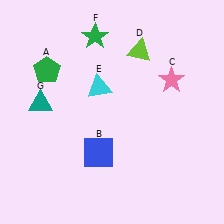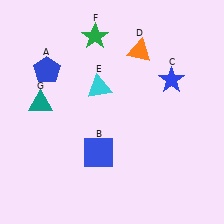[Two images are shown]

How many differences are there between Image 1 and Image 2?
There are 3 differences between the two images.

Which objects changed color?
A changed from green to blue. C changed from pink to blue. D changed from lime to orange.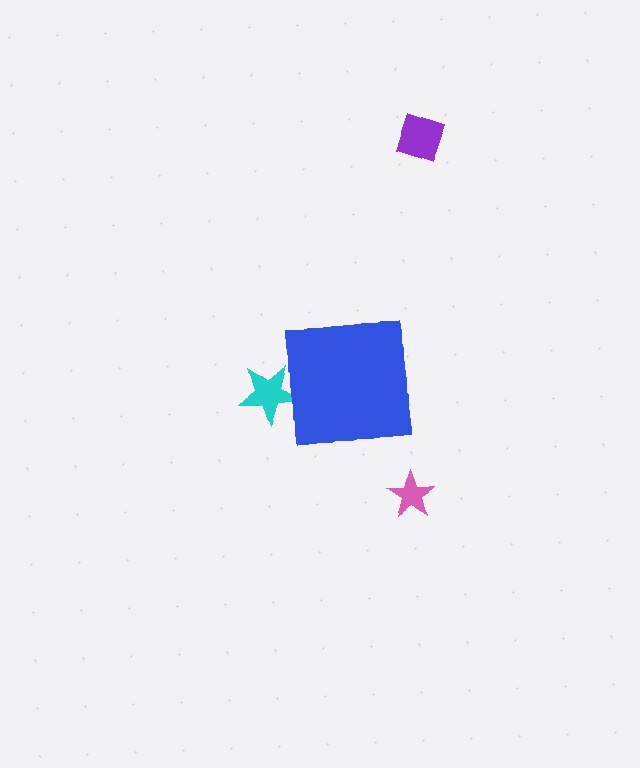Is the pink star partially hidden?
No, the pink star is fully visible.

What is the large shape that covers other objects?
A blue square.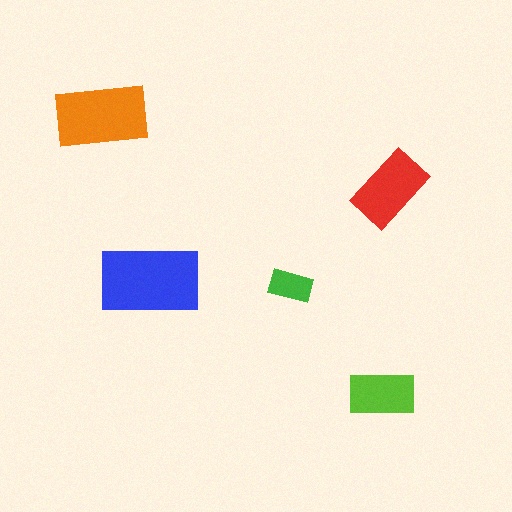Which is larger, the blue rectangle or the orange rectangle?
The blue one.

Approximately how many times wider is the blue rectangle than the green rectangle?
About 2.5 times wider.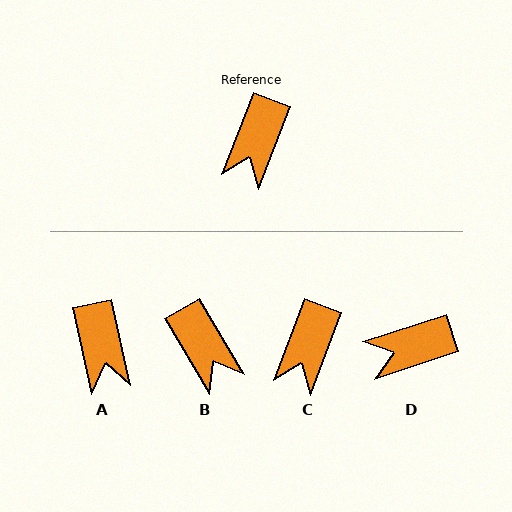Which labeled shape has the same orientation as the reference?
C.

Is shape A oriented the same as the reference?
No, it is off by about 33 degrees.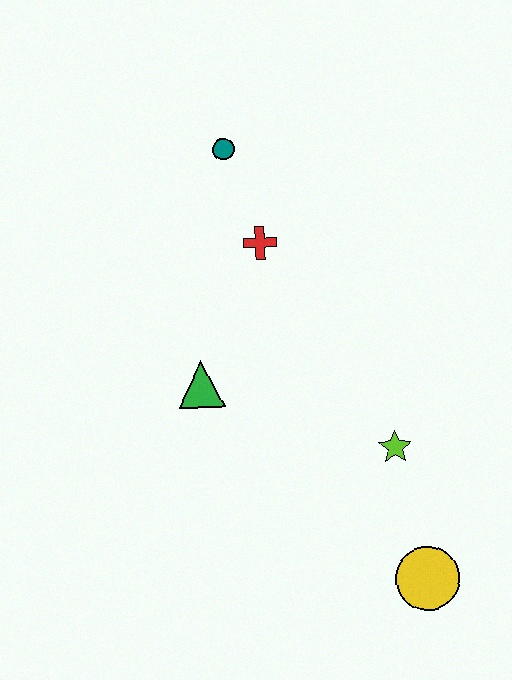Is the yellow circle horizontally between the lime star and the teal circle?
No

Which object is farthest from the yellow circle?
The teal circle is farthest from the yellow circle.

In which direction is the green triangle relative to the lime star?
The green triangle is to the left of the lime star.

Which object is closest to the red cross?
The teal circle is closest to the red cross.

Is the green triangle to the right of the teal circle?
No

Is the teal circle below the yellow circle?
No